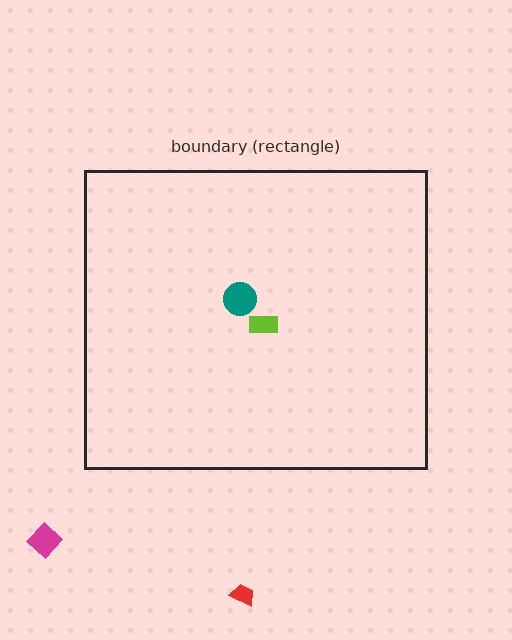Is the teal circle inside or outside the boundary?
Inside.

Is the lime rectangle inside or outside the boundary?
Inside.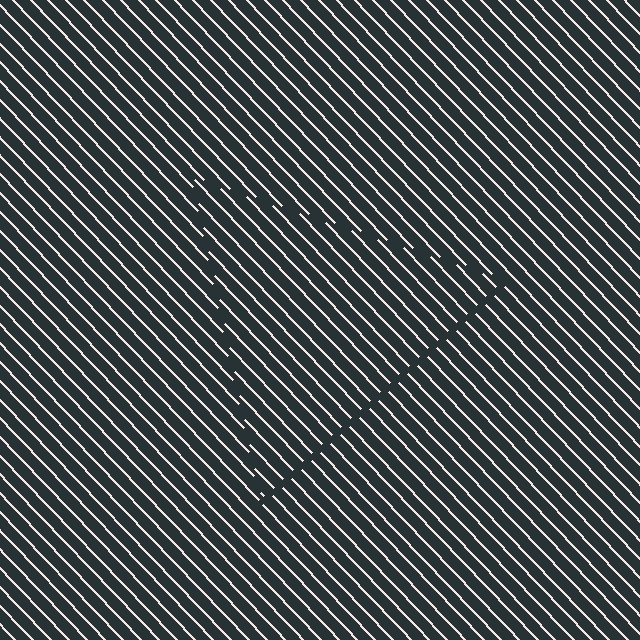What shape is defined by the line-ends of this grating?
An illusory triangle. The interior of the shape contains the same grating, shifted by half a period — the contour is defined by the phase discontinuity where line-ends from the inner and outer gratings abut.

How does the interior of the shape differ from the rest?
The interior of the shape contains the same grating, shifted by half a period — the contour is defined by the phase discontinuity where line-ends from the inner and outer gratings abut.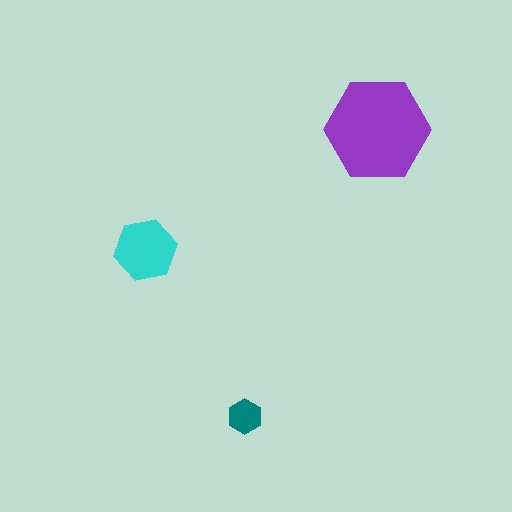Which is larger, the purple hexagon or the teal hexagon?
The purple one.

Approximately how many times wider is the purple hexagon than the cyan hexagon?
About 1.5 times wider.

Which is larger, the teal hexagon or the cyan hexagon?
The cyan one.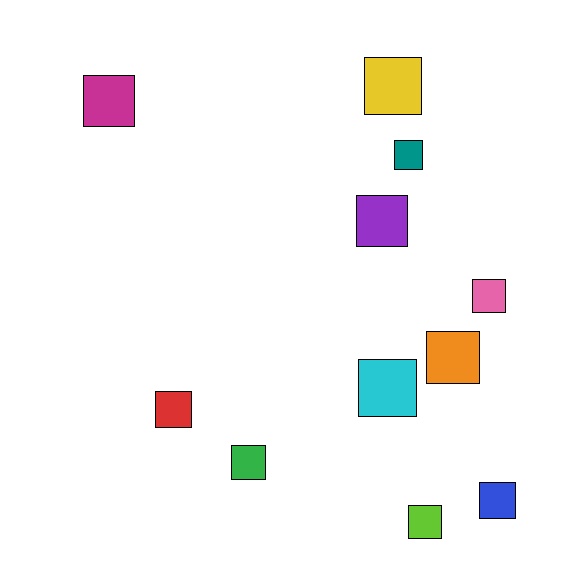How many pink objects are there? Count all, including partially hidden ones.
There is 1 pink object.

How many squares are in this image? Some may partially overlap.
There are 11 squares.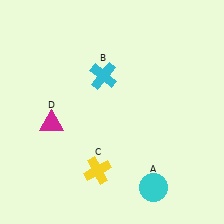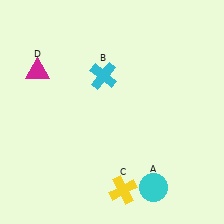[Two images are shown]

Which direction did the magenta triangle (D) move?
The magenta triangle (D) moved up.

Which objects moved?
The objects that moved are: the yellow cross (C), the magenta triangle (D).